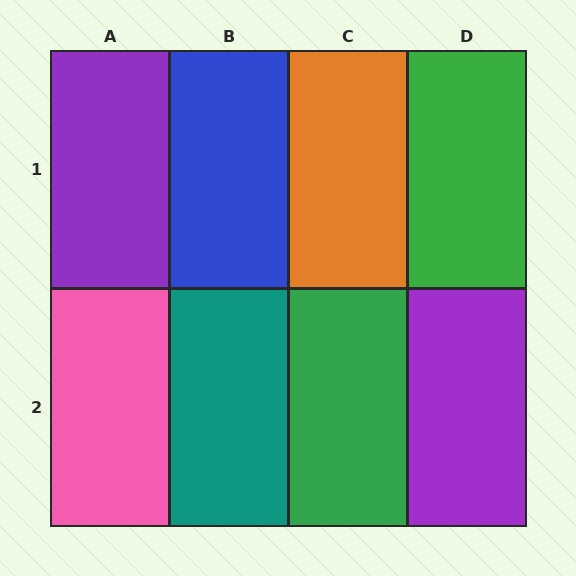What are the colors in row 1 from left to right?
Purple, blue, orange, green.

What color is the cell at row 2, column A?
Pink.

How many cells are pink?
1 cell is pink.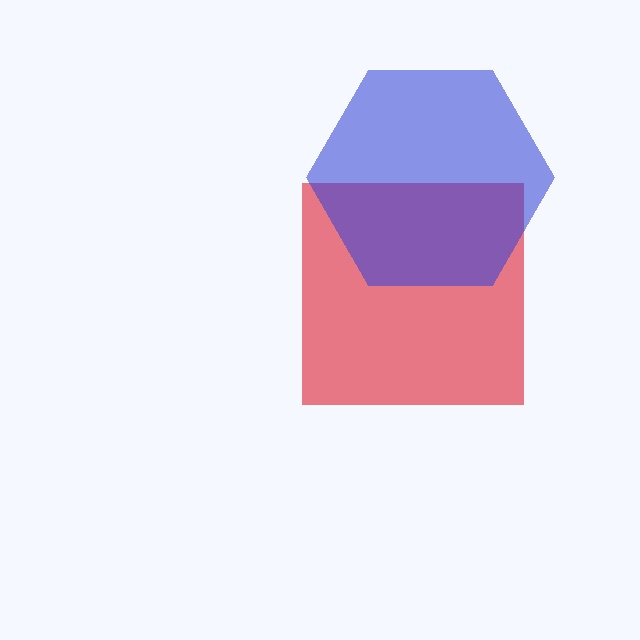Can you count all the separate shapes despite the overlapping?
Yes, there are 2 separate shapes.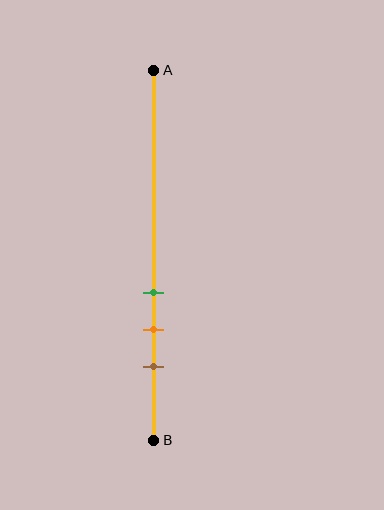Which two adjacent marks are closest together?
The green and orange marks are the closest adjacent pair.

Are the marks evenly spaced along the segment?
Yes, the marks are approximately evenly spaced.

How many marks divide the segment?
There are 3 marks dividing the segment.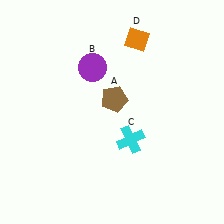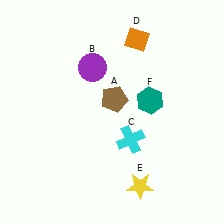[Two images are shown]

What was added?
A yellow star (E), a teal hexagon (F) were added in Image 2.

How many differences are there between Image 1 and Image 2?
There are 2 differences between the two images.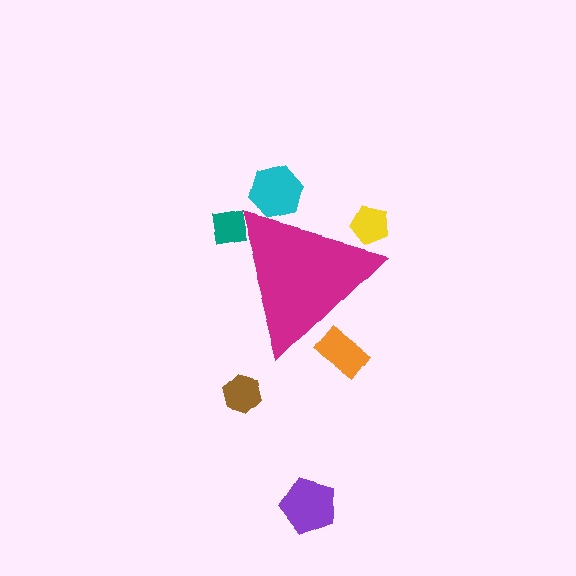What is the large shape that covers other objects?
A magenta triangle.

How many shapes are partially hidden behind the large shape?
4 shapes are partially hidden.